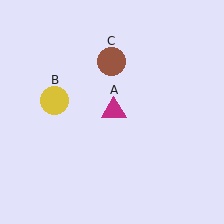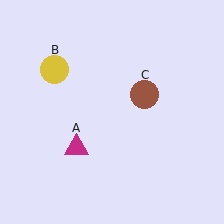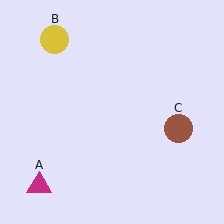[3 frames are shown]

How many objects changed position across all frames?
3 objects changed position: magenta triangle (object A), yellow circle (object B), brown circle (object C).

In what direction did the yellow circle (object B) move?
The yellow circle (object B) moved up.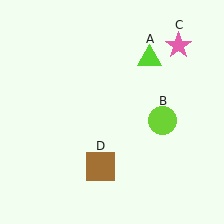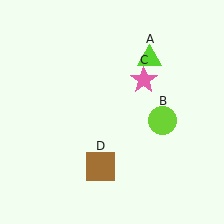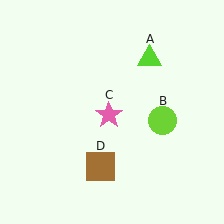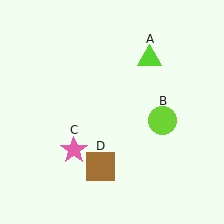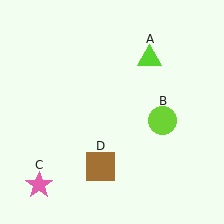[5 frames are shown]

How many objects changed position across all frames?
1 object changed position: pink star (object C).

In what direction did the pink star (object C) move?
The pink star (object C) moved down and to the left.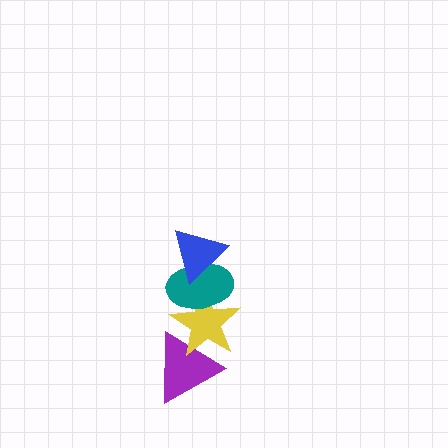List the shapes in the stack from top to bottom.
From top to bottom: the blue triangle, the teal ellipse, the yellow star, the purple triangle.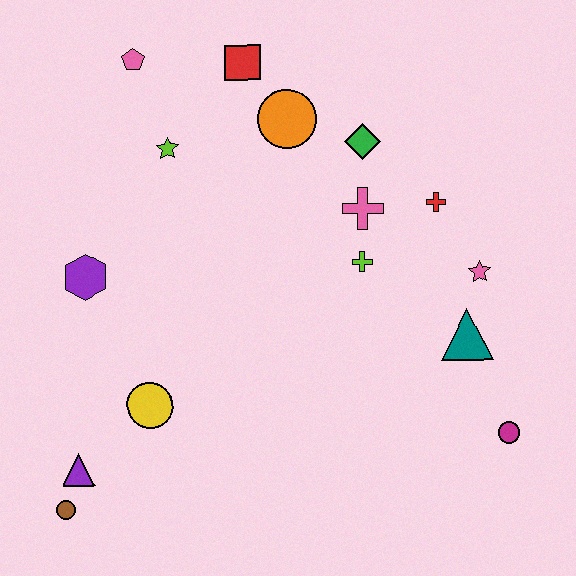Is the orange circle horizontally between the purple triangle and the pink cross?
Yes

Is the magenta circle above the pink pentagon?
No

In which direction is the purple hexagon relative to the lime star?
The purple hexagon is below the lime star.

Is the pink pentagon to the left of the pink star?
Yes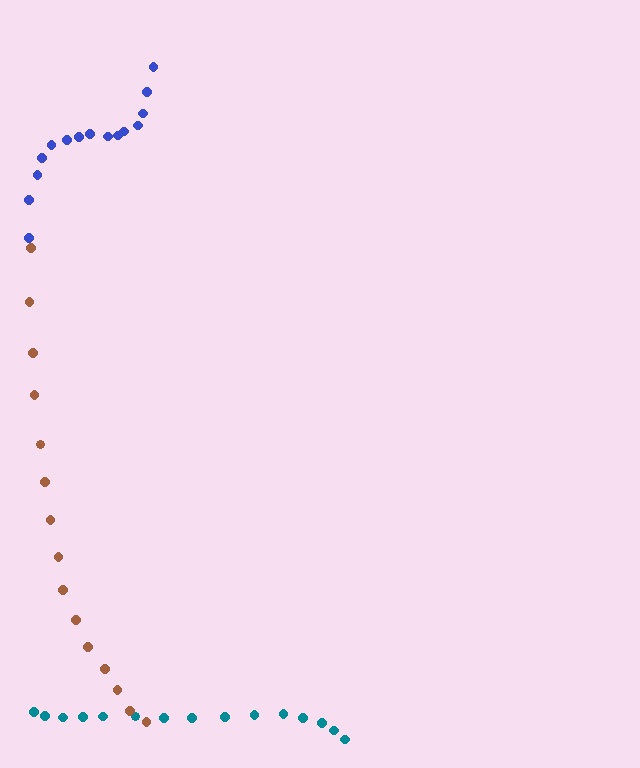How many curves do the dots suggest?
There are 3 distinct paths.